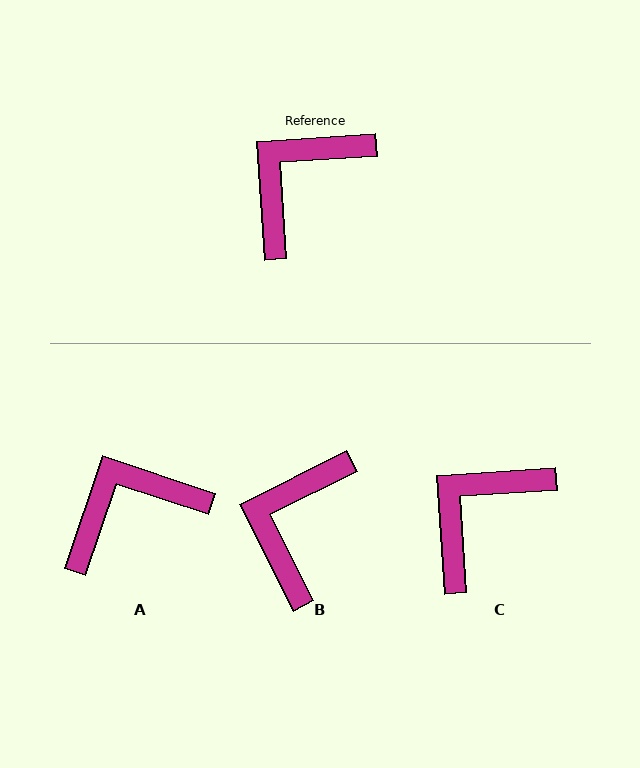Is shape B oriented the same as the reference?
No, it is off by about 23 degrees.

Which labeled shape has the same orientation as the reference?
C.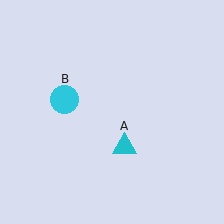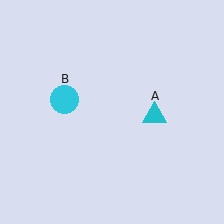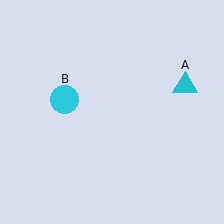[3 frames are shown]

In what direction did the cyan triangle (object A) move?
The cyan triangle (object A) moved up and to the right.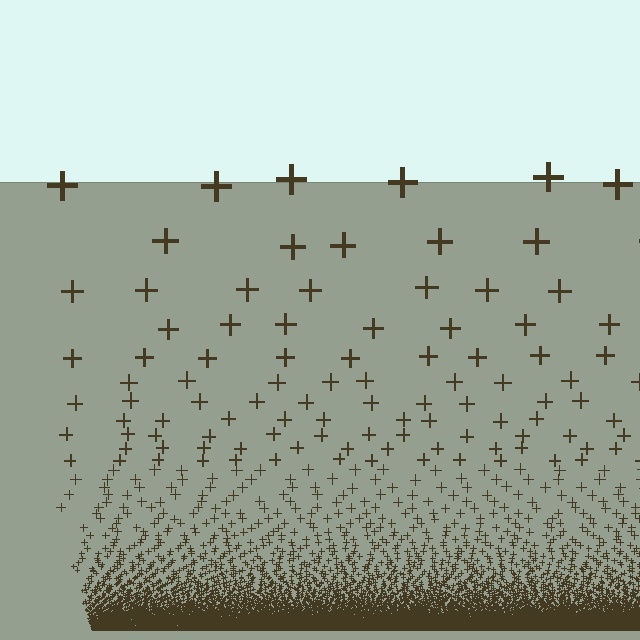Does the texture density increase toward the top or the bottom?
Density increases toward the bottom.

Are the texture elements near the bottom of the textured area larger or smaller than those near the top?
Smaller. The gradient is inverted — elements near the bottom are smaller and denser.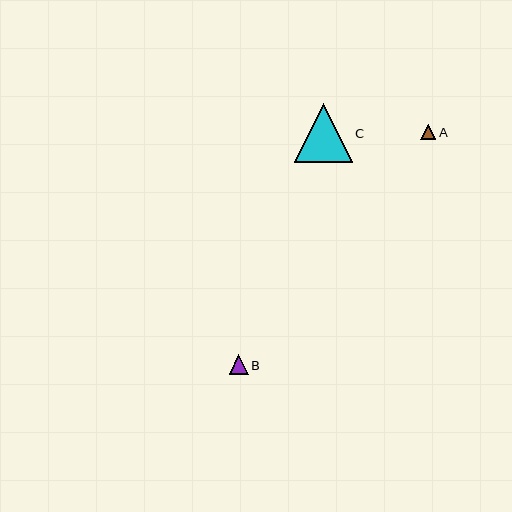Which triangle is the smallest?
Triangle A is the smallest with a size of approximately 15 pixels.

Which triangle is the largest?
Triangle C is the largest with a size of approximately 58 pixels.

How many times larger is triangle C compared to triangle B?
Triangle C is approximately 3.1 times the size of triangle B.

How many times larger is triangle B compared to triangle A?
Triangle B is approximately 1.2 times the size of triangle A.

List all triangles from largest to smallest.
From largest to smallest: C, B, A.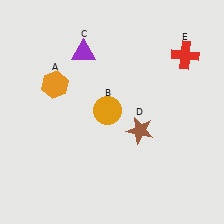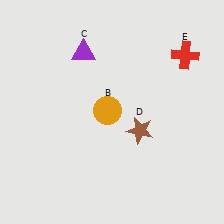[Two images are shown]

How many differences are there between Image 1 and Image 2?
There is 1 difference between the two images.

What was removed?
The orange hexagon (A) was removed in Image 2.